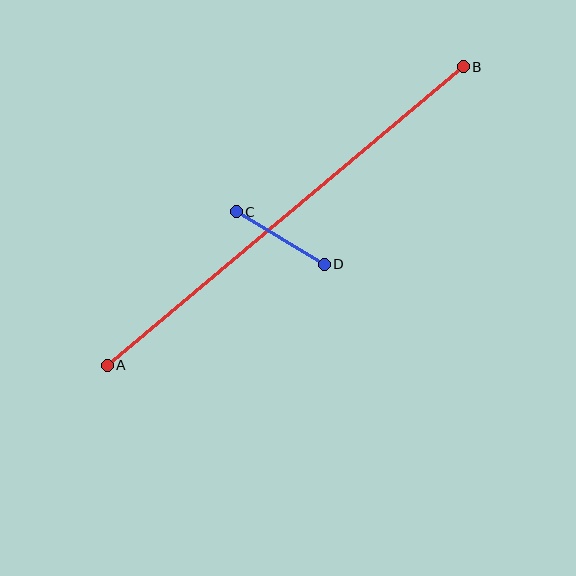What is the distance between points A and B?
The distance is approximately 464 pixels.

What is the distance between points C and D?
The distance is approximately 102 pixels.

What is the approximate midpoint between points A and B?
The midpoint is at approximately (285, 216) pixels.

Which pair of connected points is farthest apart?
Points A and B are farthest apart.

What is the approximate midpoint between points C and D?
The midpoint is at approximately (280, 238) pixels.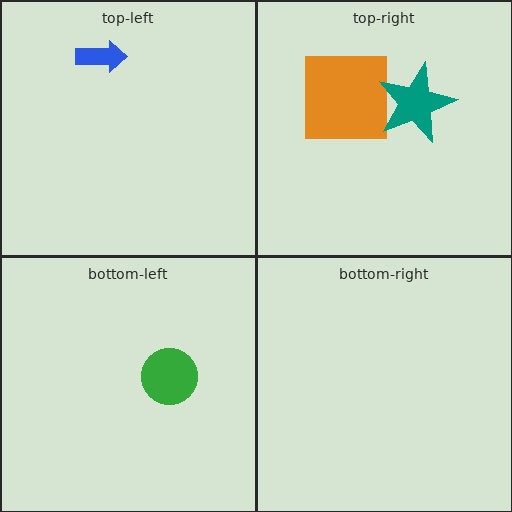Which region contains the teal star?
The top-right region.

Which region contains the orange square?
The top-right region.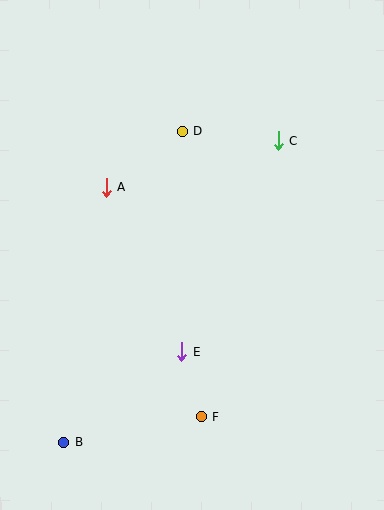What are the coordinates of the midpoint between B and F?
The midpoint between B and F is at (133, 430).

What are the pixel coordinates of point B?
Point B is at (64, 443).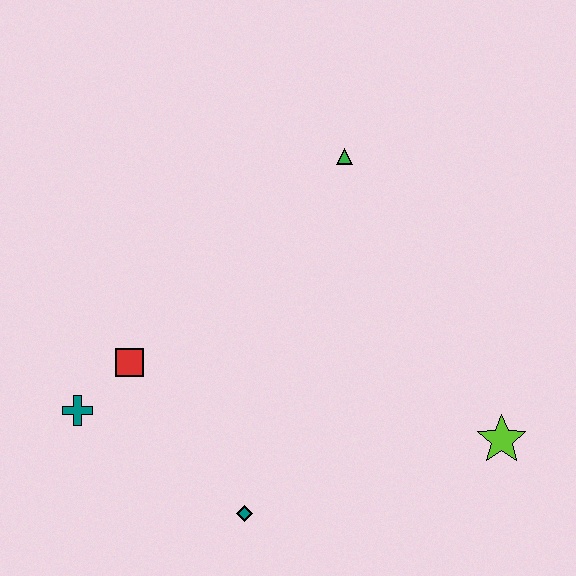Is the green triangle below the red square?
No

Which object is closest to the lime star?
The teal diamond is closest to the lime star.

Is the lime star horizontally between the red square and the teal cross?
No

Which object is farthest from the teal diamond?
The green triangle is farthest from the teal diamond.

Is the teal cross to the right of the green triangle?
No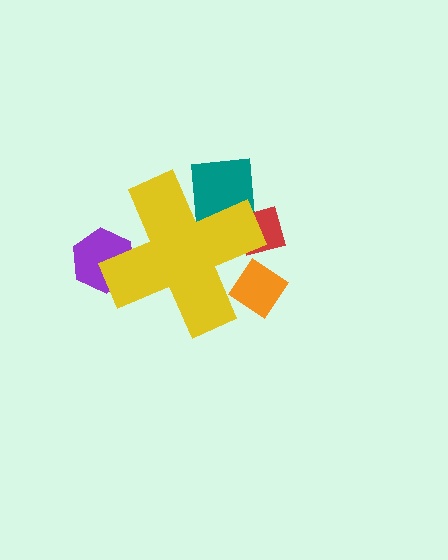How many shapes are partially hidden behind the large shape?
4 shapes are partially hidden.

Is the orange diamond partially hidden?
Yes, the orange diamond is partially hidden behind the yellow cross.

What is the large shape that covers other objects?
A yellow cross.